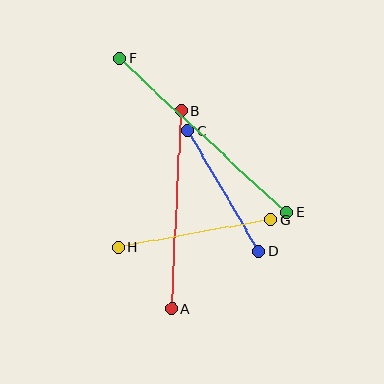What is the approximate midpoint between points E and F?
The midpoint is at approximately (203, 135) pixels.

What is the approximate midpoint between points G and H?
The midpoint is at approximately (194, 233) pixels.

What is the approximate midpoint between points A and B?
The midpoint is at approximately (177, 209) pixels.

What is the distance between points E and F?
The distance is approximately 228 pixels.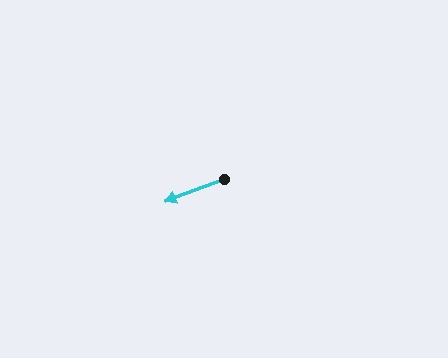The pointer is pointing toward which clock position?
Roughly 8 o'clock.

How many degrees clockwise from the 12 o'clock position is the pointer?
Approximately 249 degrees.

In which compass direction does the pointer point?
West.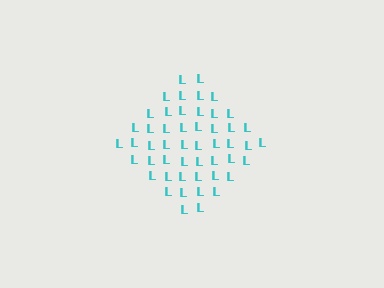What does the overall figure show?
The overall figure shows a diamond.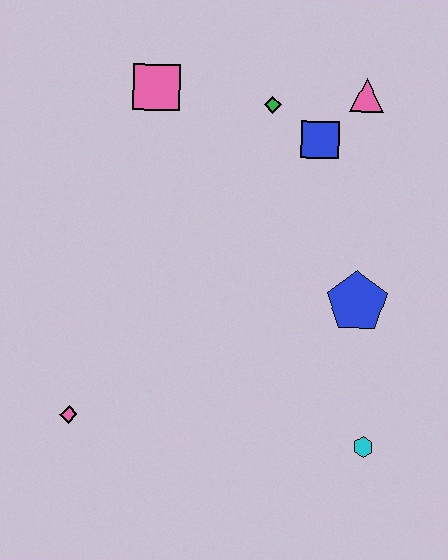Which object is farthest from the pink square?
The cyan hexagon is farthest from the pink square.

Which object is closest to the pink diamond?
The cyan hexagon is closest to the pink diamond.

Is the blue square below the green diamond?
Yes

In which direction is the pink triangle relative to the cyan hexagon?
The pink triangle is above the cyan hexagon.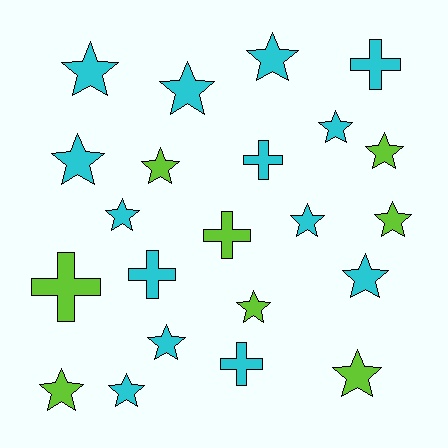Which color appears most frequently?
Cyan, with 14 objects.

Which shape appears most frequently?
Star, with 16 objects.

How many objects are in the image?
There are 22 objects.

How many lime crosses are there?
There are 2 lime crosses.